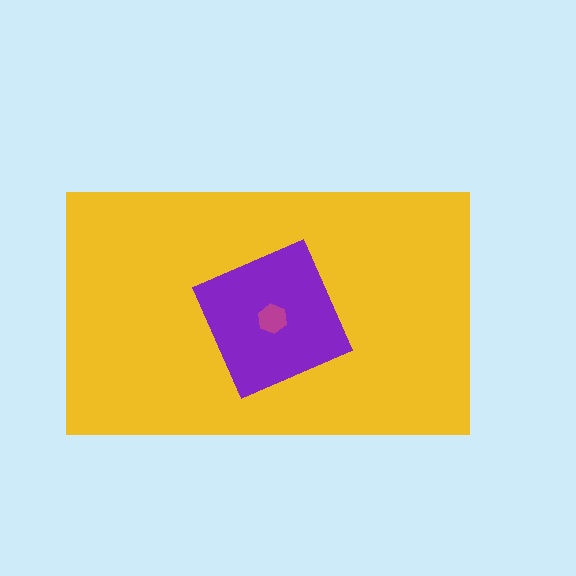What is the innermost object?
The magenta hexagon.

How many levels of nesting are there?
3.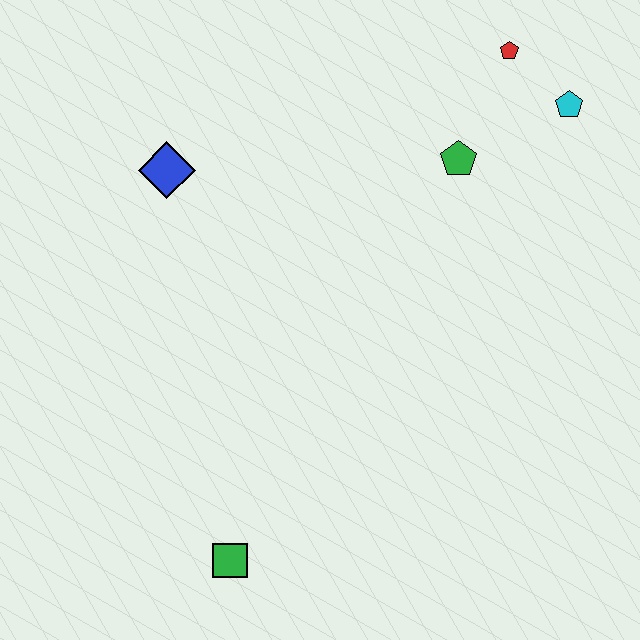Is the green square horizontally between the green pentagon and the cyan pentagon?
No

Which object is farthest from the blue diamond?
The cyan pentagon is farthest from the blue diamond.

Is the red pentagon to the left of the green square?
No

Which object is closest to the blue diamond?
The green pentagon is closest to the blue diamond.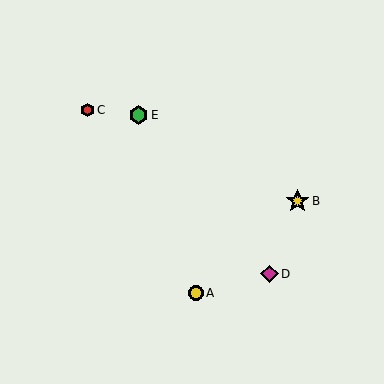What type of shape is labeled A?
Shape A is a yellow circle.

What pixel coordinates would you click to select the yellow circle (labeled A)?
Click at (196, 293) to select the yellow circle A.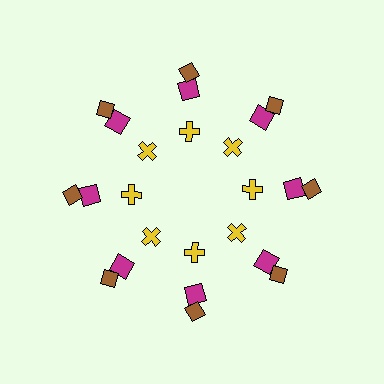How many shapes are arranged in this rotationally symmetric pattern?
There are 24 shapes, arranged in 8 groups of 3.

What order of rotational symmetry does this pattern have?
This pattern has 8-fold rotational symmetry.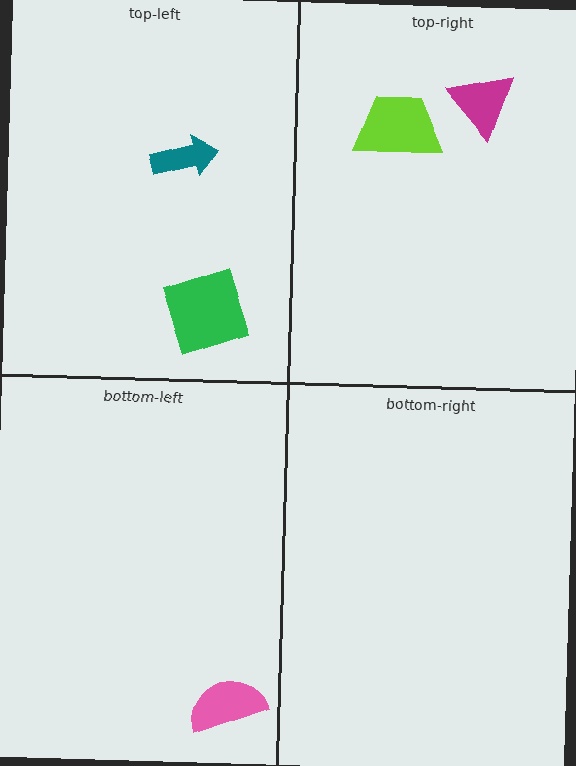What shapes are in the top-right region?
The magenta triangle, the lime trapezoid.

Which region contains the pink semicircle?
The bottom-left region.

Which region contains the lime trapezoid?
The top-right region.